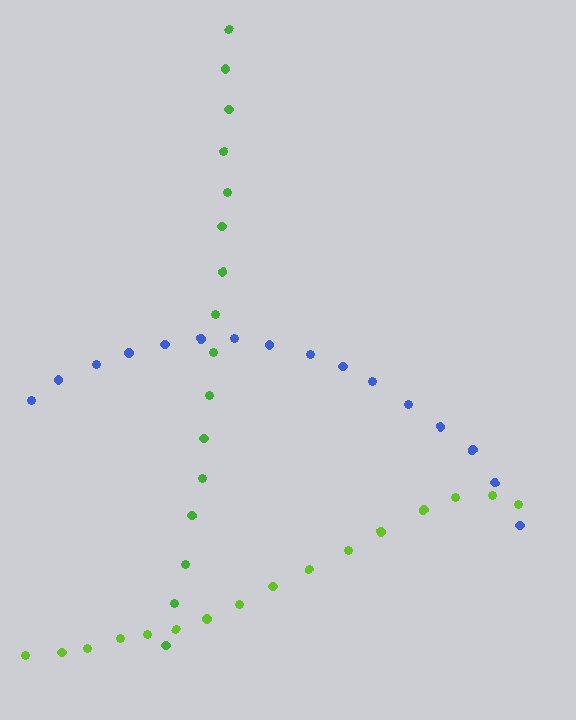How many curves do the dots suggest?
There are 3 distinct paths.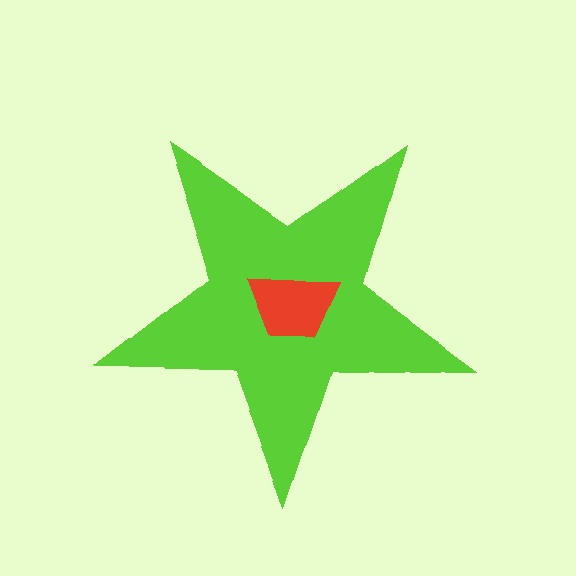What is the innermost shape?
The red trapezoid.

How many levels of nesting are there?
2.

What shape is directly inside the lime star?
The red trapezoid.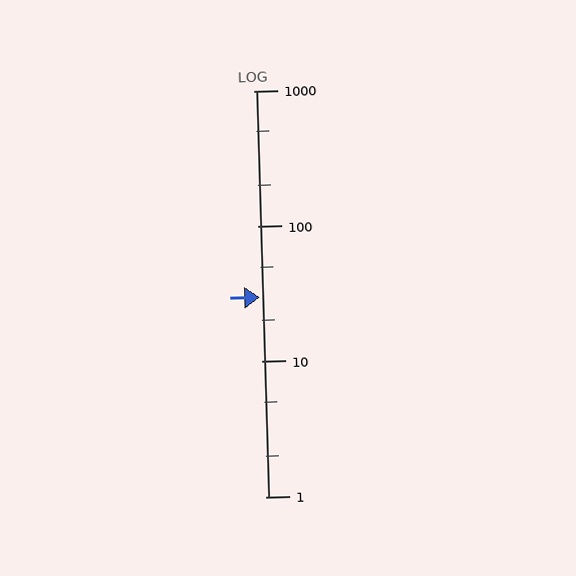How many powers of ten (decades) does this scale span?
The scale spans 3 decades, from 1 to 1000.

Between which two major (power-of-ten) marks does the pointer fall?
The pointer is between 10 and 100.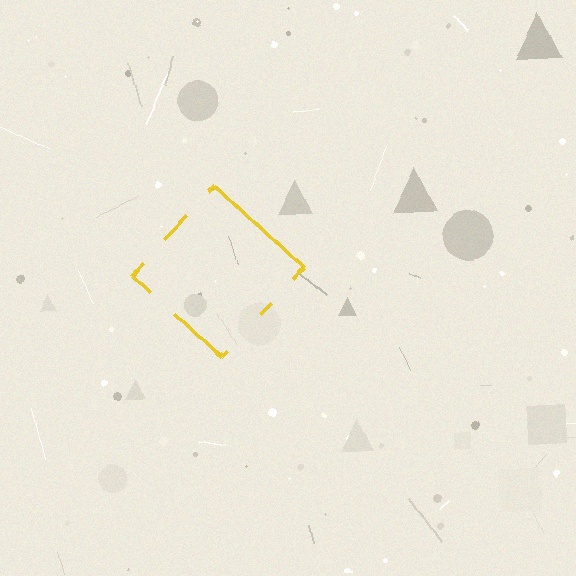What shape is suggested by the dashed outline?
The dashed outline suggests a diamond.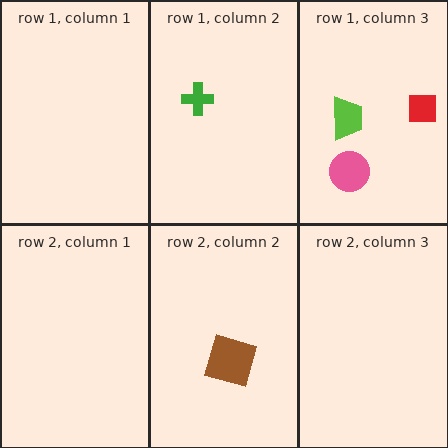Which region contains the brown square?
The row 2, column 2 region.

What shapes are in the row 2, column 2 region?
The brown square.